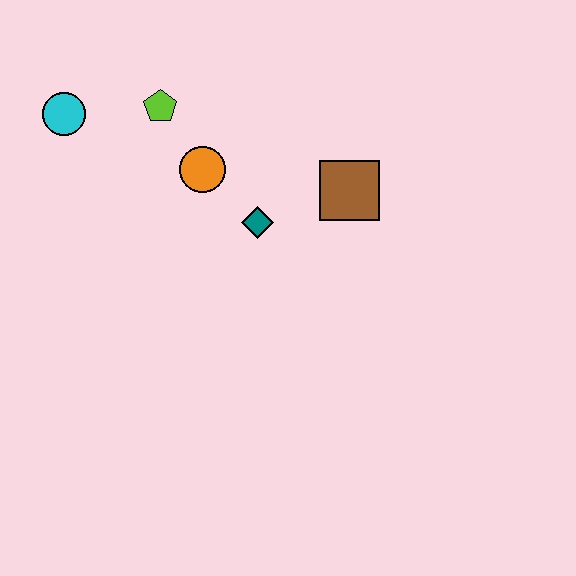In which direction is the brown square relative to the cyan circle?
The brown square is to the right of the cyan circle.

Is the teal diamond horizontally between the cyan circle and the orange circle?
No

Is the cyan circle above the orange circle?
Yes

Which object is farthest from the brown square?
The cyan circle is farthest from the brown square.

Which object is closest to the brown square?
The teal diamond is closest to the brown square.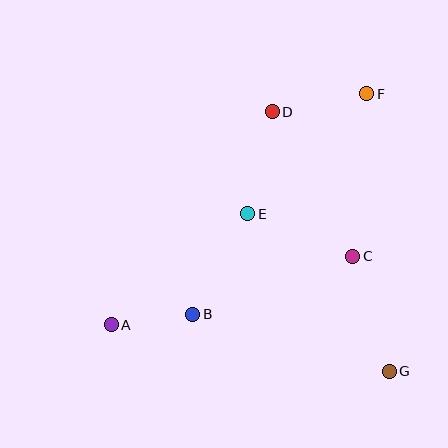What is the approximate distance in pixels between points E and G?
The distance between E and G is approximately 212 pixels.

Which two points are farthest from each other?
Points A and F are farthest from each other.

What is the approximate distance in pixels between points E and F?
The distance between E and F is approximately 169 pixels.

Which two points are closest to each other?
Points A and B are closest to each other.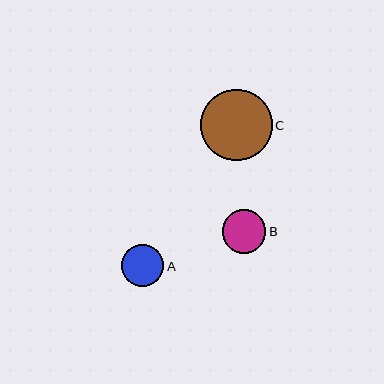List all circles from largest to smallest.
From largest to smallest: C, B, A.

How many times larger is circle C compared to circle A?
Circle C is approximately 1.7 times the size of circle A.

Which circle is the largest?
Circle C is the largest with a size of approximately 71 pixels.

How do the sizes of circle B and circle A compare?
Circle B and circle A are approximately the same size.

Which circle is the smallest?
Circle A is the smallest with a size of approximately 42 pixels.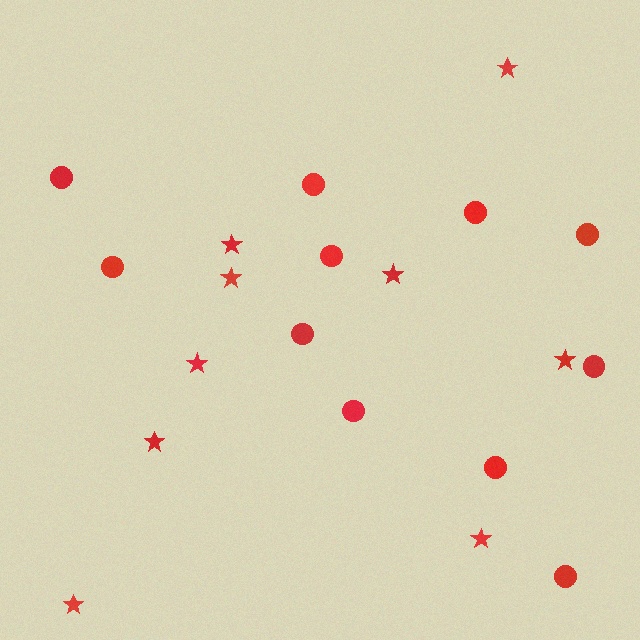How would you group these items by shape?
There are 2 groups: one group of circles (11) and one group of stars (9).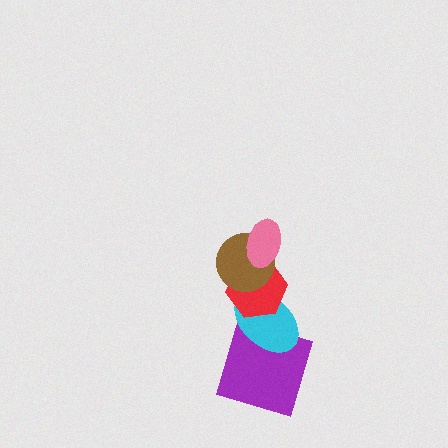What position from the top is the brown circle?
The brown circle is 2nd from the top.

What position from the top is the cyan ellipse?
The cyan ellipse is 4th from the top.